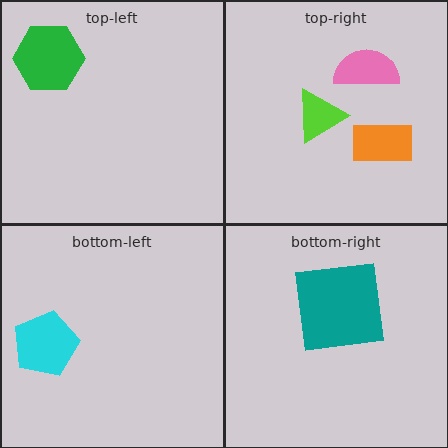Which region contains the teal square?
The bottom-right region.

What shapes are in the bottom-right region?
The teal square.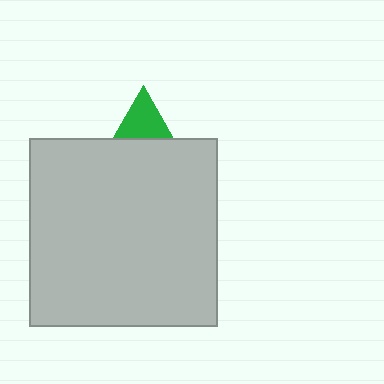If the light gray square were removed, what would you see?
You would see the complete green triangle.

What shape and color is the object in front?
The object in front is a light gray square.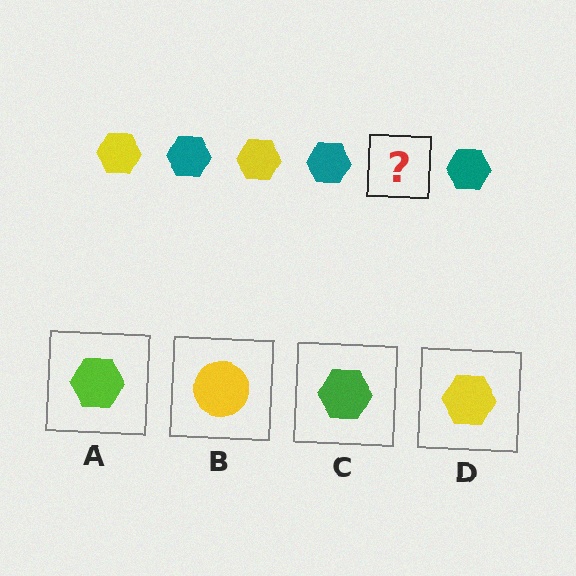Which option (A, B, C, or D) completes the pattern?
D.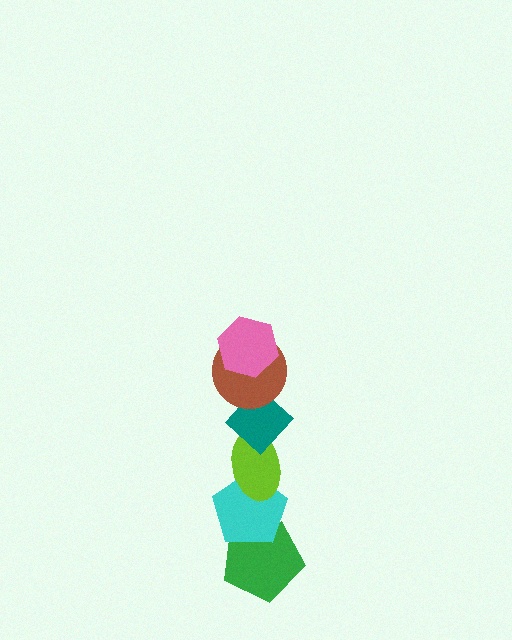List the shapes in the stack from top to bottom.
From top to bottom: the pink hexagon, the brown circle, the teal diamond, the lime ellipse, the cyan pentagon, the green pentagon.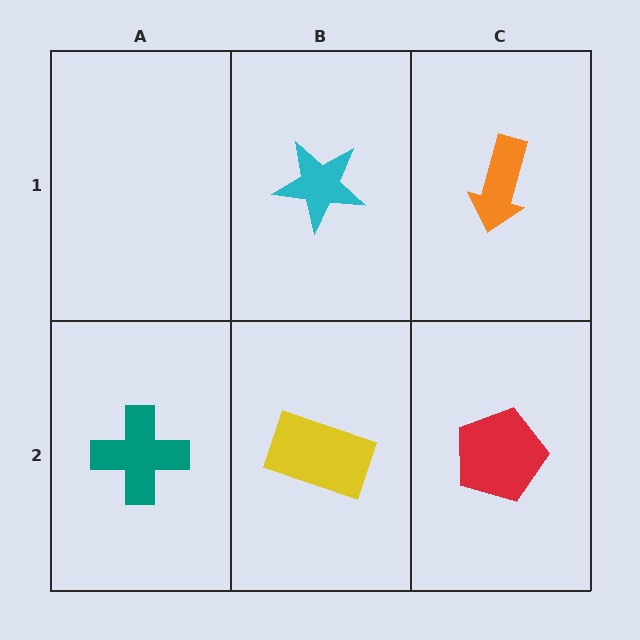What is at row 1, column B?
A cyan star.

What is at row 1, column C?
An orange arrow.